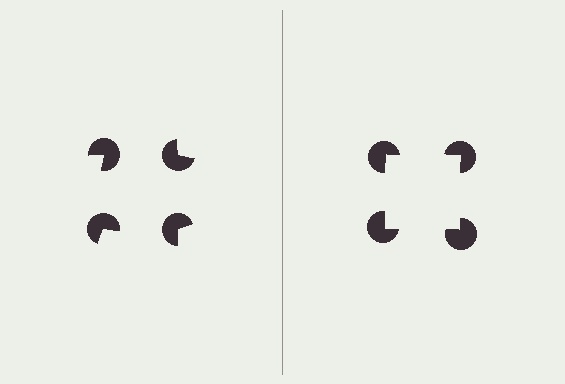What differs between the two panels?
The pac-man discs are positioned identically on both sides; only the wedge orientations differ. On the right they align to a square; on the left they are misaligned.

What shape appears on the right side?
An illusory square.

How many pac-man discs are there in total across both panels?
8 — 4 on each side.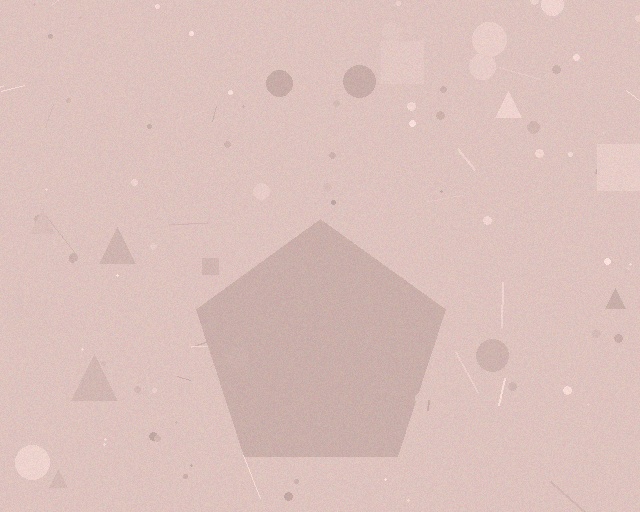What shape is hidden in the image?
A pentagon is hidden in the image.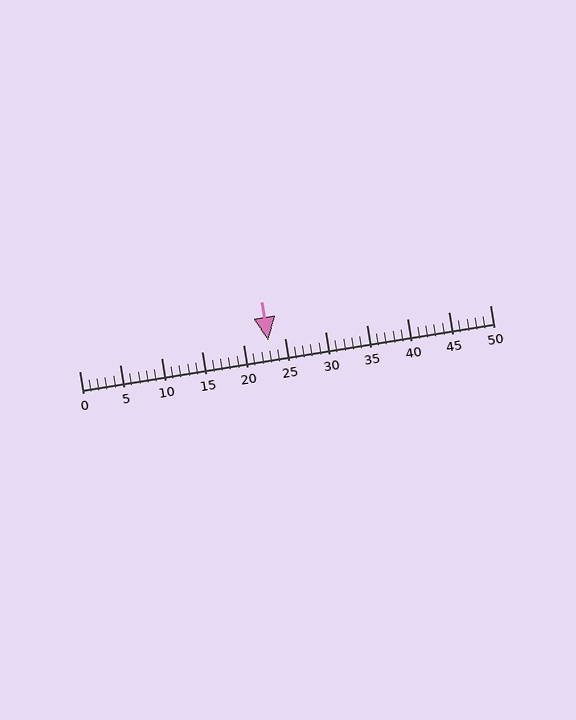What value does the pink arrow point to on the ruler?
The pink arrow points to approximately 23.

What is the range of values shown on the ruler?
The ruler shows values from 0 to 50.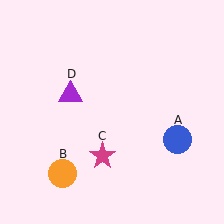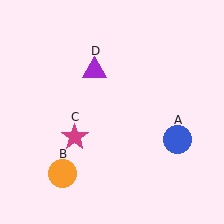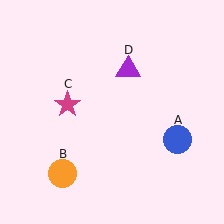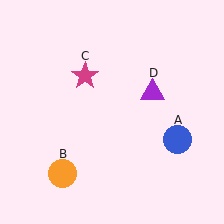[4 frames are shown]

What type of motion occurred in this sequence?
The magenta star (object C), purple triangle (object D) rotated clockwise around the center of the scene.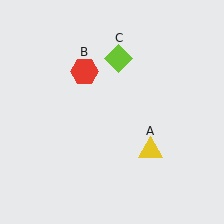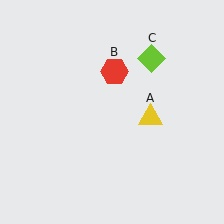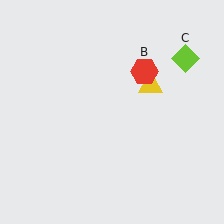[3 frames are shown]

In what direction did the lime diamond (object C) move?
The lime diamond (object C) moved right.